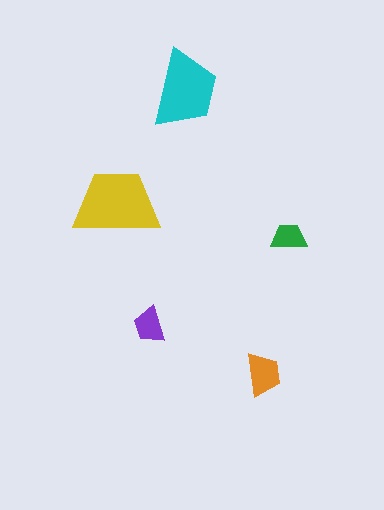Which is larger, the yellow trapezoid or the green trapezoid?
The yellow one.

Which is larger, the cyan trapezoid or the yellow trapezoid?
The yellow one.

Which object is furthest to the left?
The yellow trapezoid is leftmost.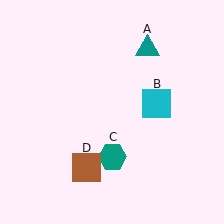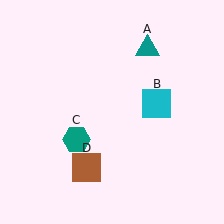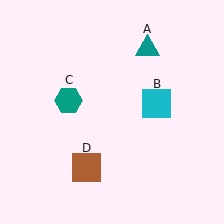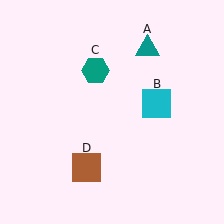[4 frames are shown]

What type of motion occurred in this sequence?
The teal hexagon (object C) rotated clockwise around the center of the scene.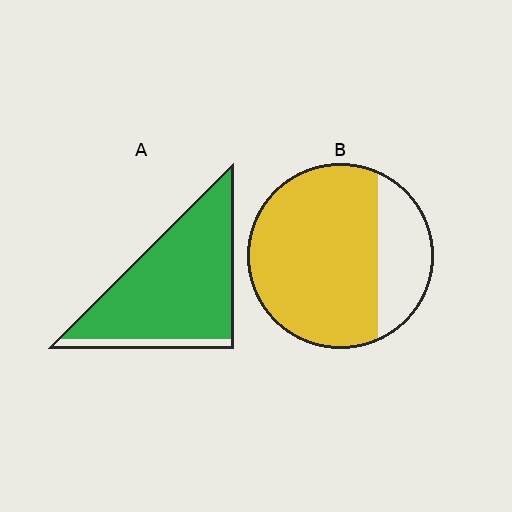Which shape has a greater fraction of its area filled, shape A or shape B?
Shape A.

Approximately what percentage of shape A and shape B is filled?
A is approximately 90% and B is approximately 75%.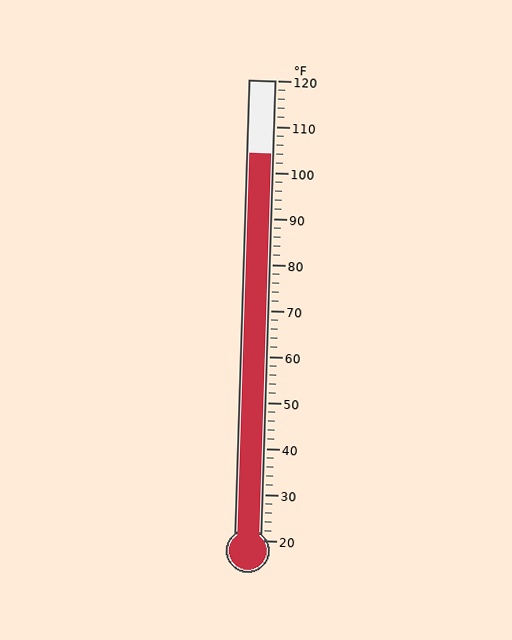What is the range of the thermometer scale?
The thermometer scale ranges from 20°F to 120°F.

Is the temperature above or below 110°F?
The temperature is below 110°F.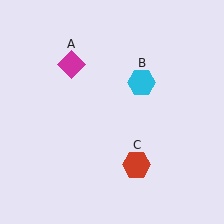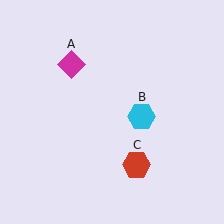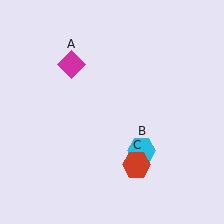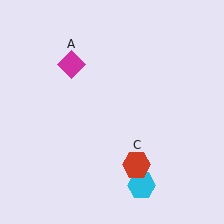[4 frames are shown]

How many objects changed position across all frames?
1 object changed position: cyan hexagon (object B).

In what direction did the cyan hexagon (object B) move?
The cyan hexagon (object B) moved down.